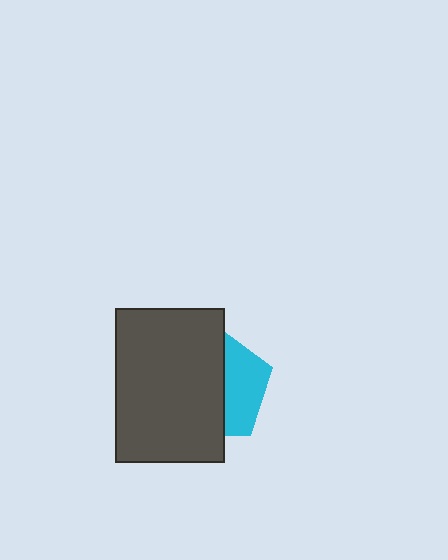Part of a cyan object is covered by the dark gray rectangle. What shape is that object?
It is a pentagon.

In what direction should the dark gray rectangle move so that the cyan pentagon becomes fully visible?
The dark gray rectangle should move left. That is the shortest direction to clear the overlap and leave the cyan pentagon fully visible.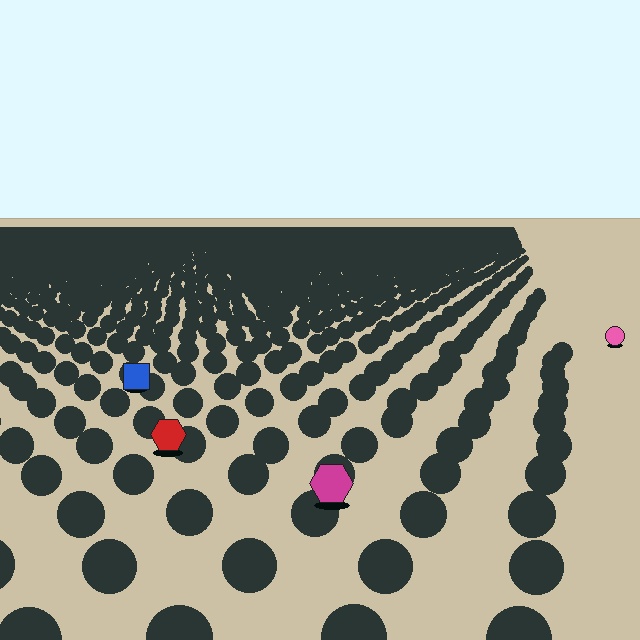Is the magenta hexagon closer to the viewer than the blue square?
Yes. The magenta hexagon is closer — you can tell from the texture gradient: the ground texture is coarser near it.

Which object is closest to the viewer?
The magenta hexagon is closest. The texture marks near it are larger and more spread out.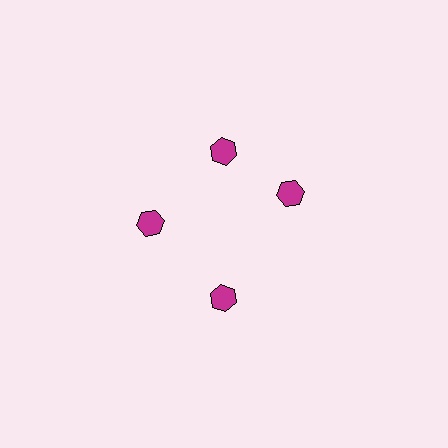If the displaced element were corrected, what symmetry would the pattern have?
It would have 4-fold rotational symmetry — the pattern would map onto itself every 90 degrees.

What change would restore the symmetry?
The symmetry would be restored by rotating it back into even spacing with its neighbors so that all 4 hexagons sit at equal angles and equal distance from the center.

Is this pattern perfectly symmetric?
No. The 4 magenta hexagons are arranged in a ring, but one element near the 3 o'clock position is rotated out of alignment along the ring, breaking the 4-fold rotational symmetry.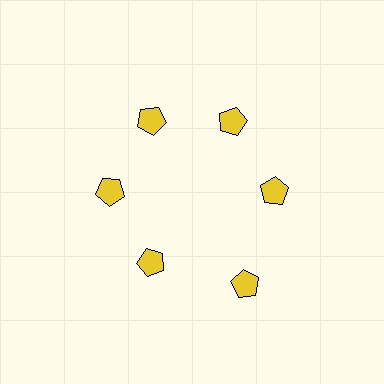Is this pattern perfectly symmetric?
No. The 6 yellow pentagons are arranged in a ring, but one element near the 5 o'clock position is pushed outward from the center, breaking the 6-fold rotational symmetry.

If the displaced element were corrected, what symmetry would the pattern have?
It would have 6-fold rotational symmetry — the pattern would map onto itself every 60 degrees.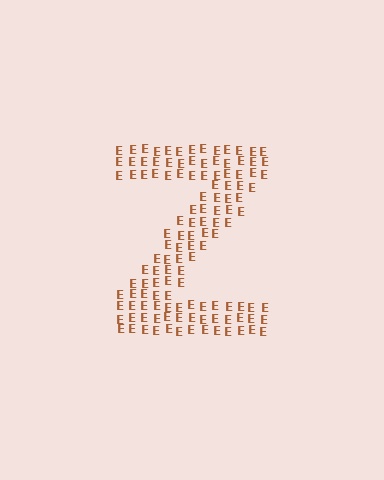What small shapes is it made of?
It is made of small letter E's.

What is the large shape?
The large shape is the letter Z.